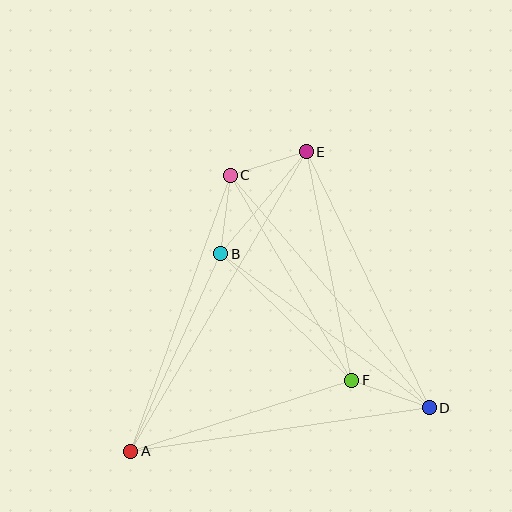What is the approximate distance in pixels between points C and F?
The distance between C and F is approximately 239 pixels.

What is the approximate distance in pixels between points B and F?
The distance between B and F is approximately 182 pixels.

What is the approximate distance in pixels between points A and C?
The distance between A and C is approximately 293 pixels.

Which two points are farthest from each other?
Points A and E are farthest from each other.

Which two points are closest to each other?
Points B and C are closest to each other.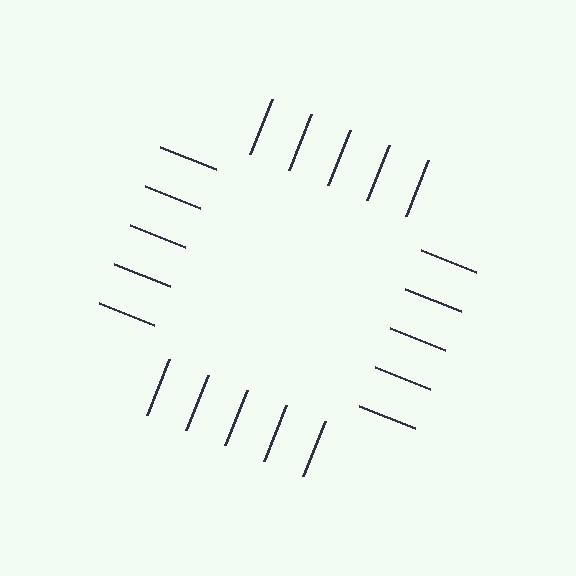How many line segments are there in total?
20 — 5 along each of the 4 edges.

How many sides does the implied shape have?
4 sides — the line-ends trace a square.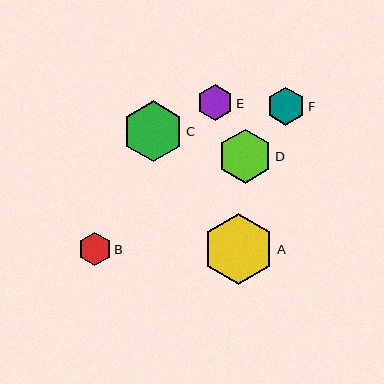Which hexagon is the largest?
Hexagon A is the largest with a size of approximately 72 pixels.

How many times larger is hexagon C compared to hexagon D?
Hexagon C is approximately 1.1 times the size of hexagon D.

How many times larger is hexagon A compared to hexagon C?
Hexagon A is approximately 1.2 times the size of hexagon C.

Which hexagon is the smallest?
Hexagon B is the smallest with a size of approximately 33 pixels.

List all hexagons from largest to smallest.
From largest to smallest: A, C, D, F, E, B.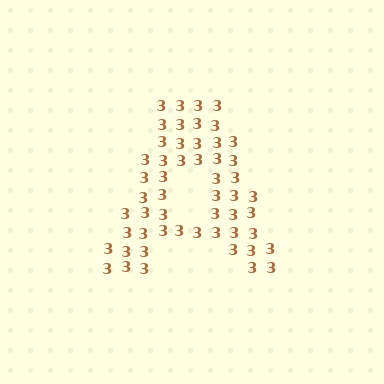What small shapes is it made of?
It is made of small digit 3's.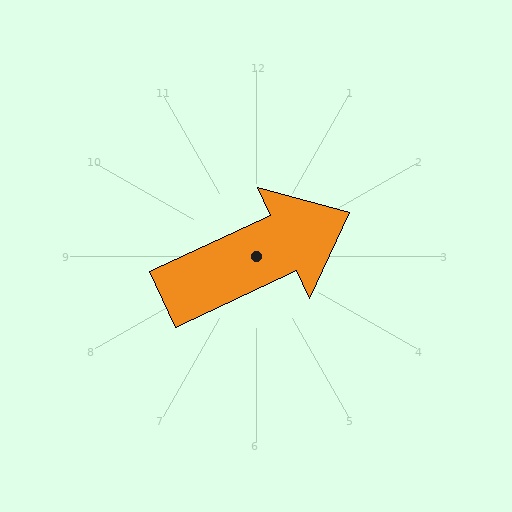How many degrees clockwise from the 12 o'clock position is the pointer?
Approximately 65 degrees.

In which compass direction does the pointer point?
Northeast.